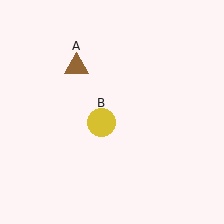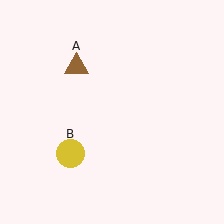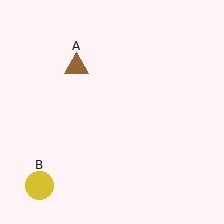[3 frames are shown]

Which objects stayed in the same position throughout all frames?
Brown triangle (object A) remained stationary.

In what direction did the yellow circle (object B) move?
The yellow circle (object B) moved down and to the left.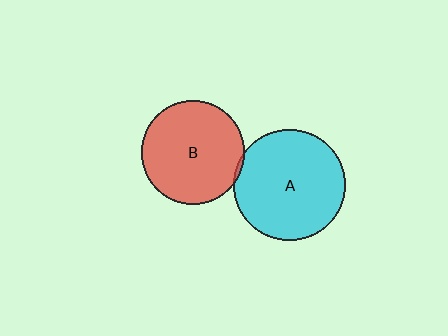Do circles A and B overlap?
Yes.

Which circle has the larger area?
Circle A (cyan).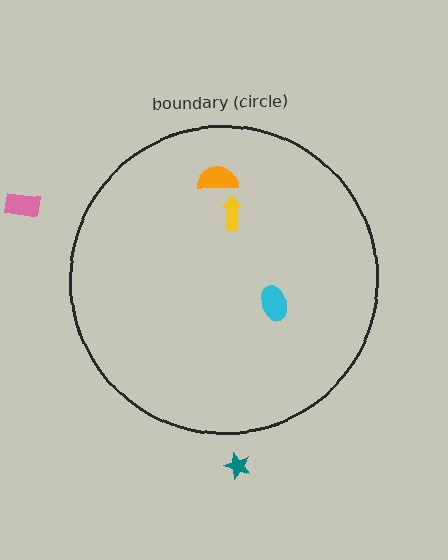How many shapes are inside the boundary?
3 inside, 2 outside.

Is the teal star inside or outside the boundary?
Outside.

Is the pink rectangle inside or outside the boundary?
Outside.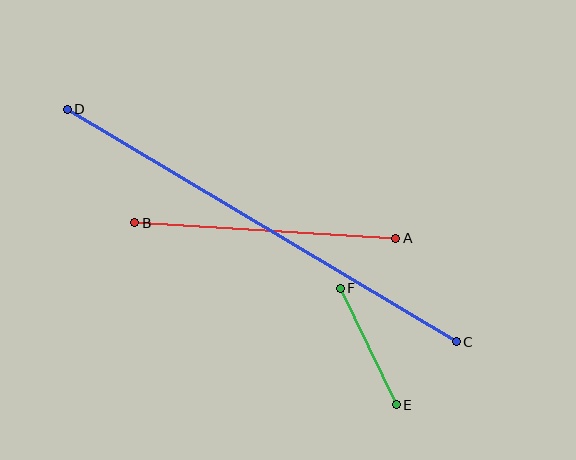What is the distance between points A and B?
The distance is approximately 261 pixels.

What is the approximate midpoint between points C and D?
The midpoint is at approximately (262, 225) pixels.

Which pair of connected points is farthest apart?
Points C and D are farthest apart.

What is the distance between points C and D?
The distance is approximately 453 pixels.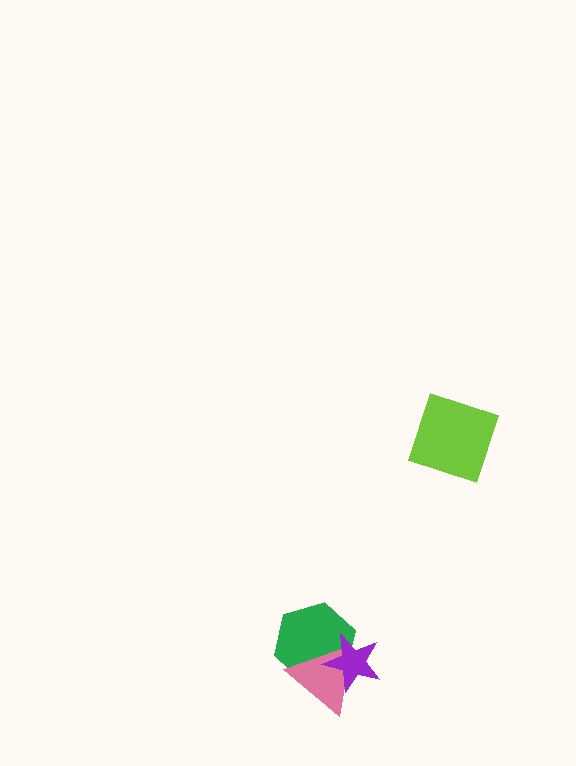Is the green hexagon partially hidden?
Yes, it is partially covered by another shape.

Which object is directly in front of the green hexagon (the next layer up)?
The pink triangle is directly in front of the green hexagon.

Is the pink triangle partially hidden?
Yes, it is partially covered by another shape.